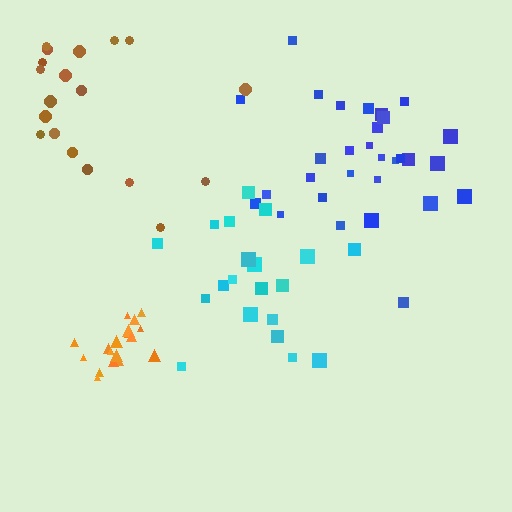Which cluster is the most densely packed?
Orange.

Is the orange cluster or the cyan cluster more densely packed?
Orange.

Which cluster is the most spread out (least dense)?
Brown.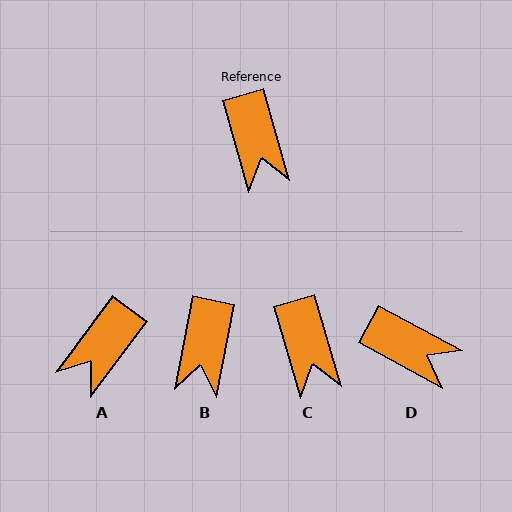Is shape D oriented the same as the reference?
No, it is off by about 45 degrees.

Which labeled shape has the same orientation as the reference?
C.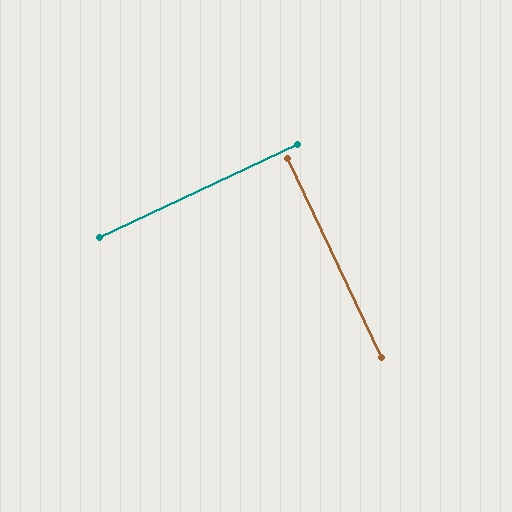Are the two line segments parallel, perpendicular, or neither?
Perpendicular — they meet at approximately 90°.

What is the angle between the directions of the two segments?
Approximately 90 degrees.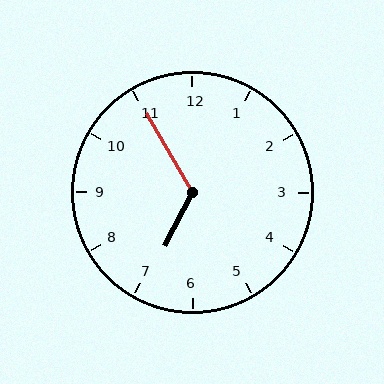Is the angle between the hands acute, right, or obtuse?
It is obtuse.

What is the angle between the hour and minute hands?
Approximately 122 degrees.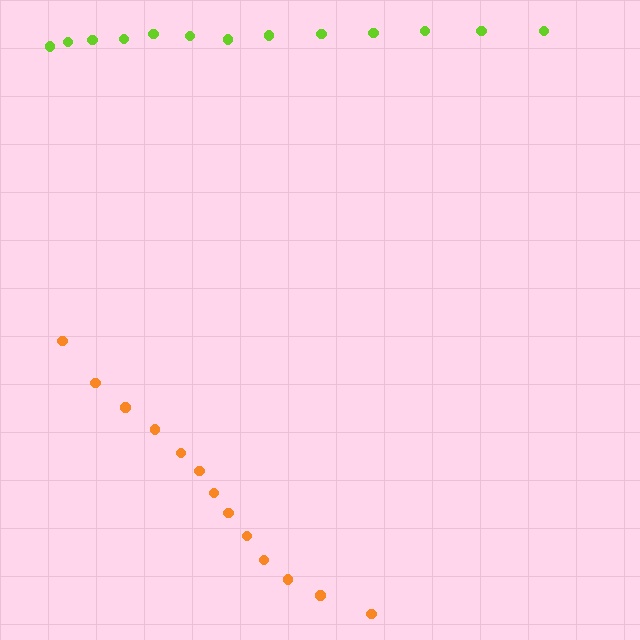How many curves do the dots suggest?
There are 2 distinct paths.